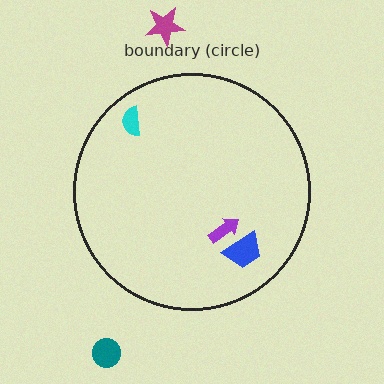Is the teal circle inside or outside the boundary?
Outside.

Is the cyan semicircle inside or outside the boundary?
Inside.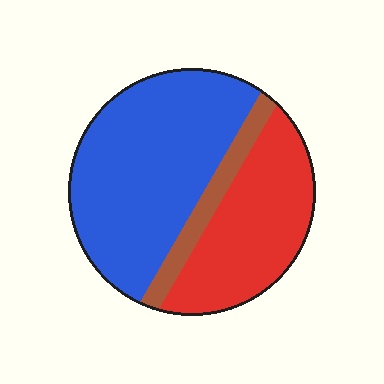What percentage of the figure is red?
Red covers about 35% of the figure.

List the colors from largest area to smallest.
From largest to smallest: blue, red, brown.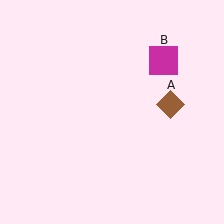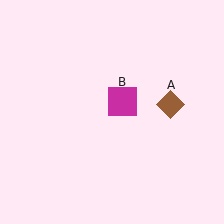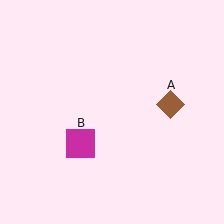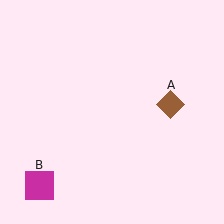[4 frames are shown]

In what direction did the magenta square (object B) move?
The magenta square (object B) moved down and to the left.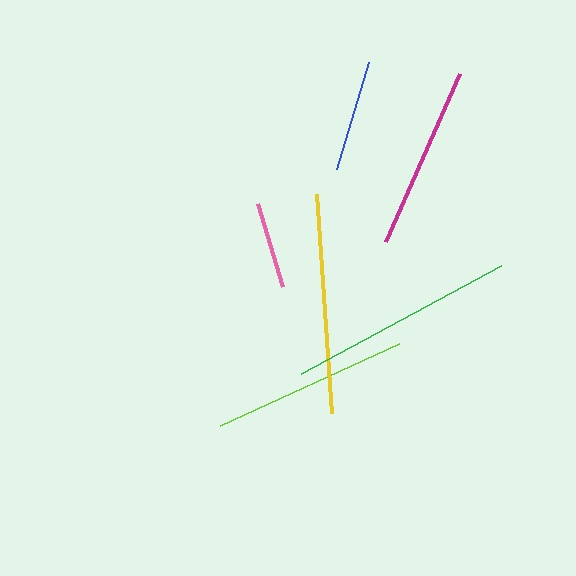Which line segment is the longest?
The green line is the longest at approximately 226 pixels.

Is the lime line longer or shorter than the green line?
The green line is longer than the lime line.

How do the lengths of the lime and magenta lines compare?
The lime and magenta lines are approximately the same length.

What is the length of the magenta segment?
The magenta segment is approximately 184 pixels long.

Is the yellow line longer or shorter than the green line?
The green line is longer than the yellow line.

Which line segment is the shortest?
The pink line is the shortest at approximately 86 pixels.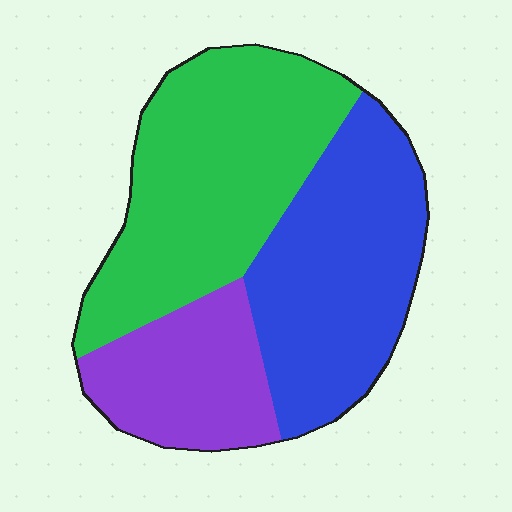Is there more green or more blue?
Green.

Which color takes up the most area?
Green, at roughly 40%.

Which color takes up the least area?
Purple, at roughly 20%.